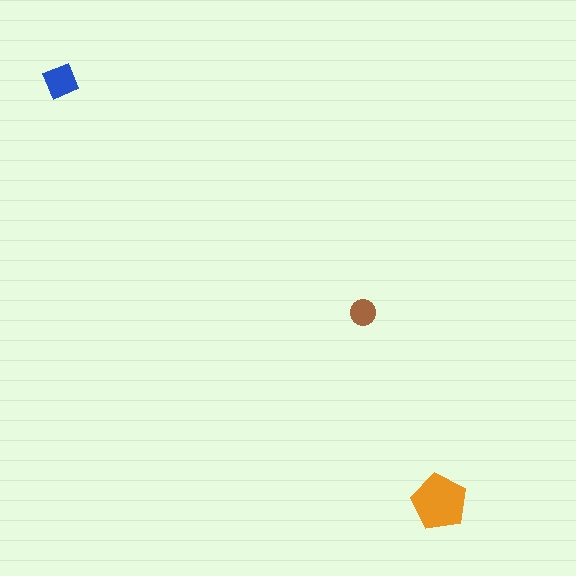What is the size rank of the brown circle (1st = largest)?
3rd.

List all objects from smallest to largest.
The brown circle, the blue diamond, the orange pentagon.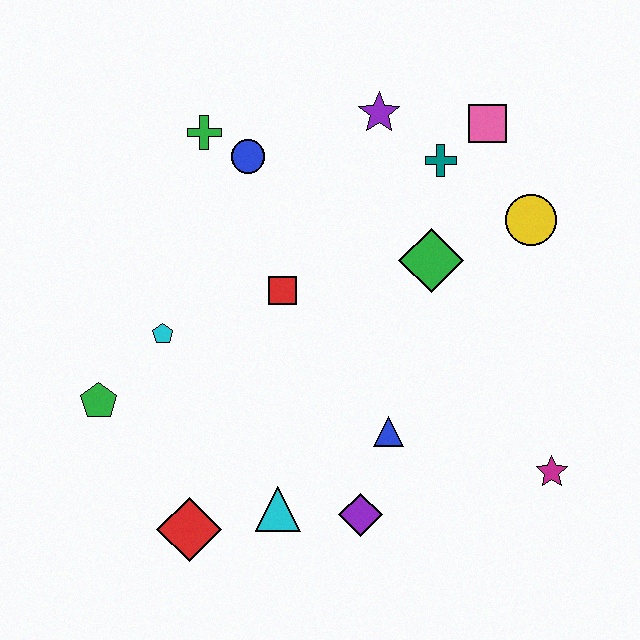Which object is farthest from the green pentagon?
The pink square is farthest from the green pentagon.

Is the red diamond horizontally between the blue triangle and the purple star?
No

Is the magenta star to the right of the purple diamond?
Yes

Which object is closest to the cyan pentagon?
The green pentagon is closest to the cyan pentagon.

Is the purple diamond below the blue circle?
Yes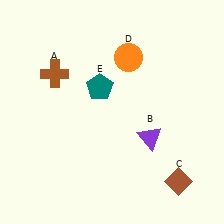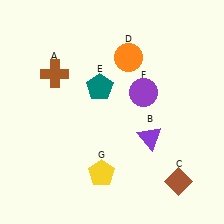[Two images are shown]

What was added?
A purple circle (F), a yellow pentagon (G) were added in Image 2.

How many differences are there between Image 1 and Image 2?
There are 2 differences between the two images.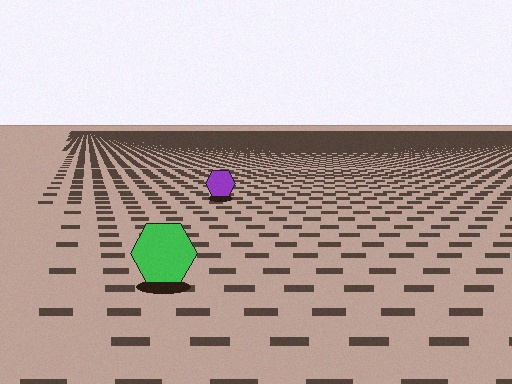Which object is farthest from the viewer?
The purple hexagon is farthest from the viewer. It appears smaller and the ground texture around it is denser.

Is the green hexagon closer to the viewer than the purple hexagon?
Yes. The green hexagon is closer — you can tell from the texture gradient: the ground texture is coarser near it.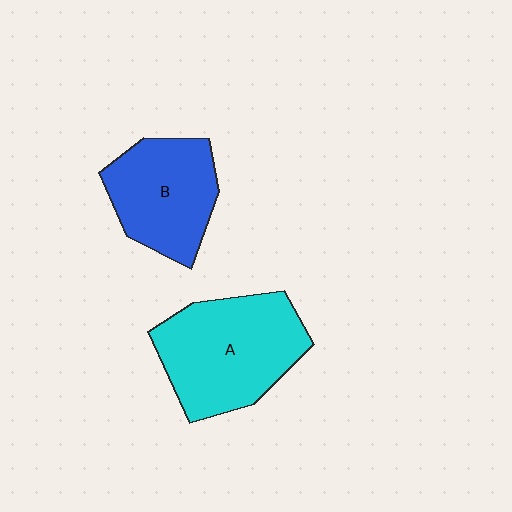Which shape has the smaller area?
Shape B (blue).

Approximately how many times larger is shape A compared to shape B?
Approximately 1.3 times.